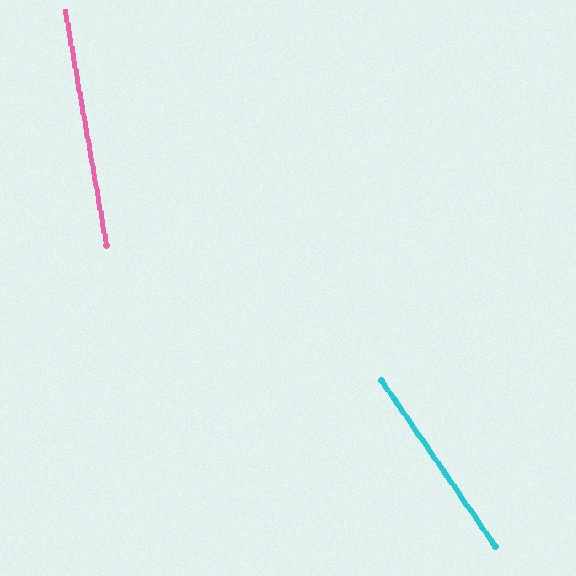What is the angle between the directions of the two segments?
Approximately 25 degrees.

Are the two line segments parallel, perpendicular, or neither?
Neither parallel nor perpendicular — they differ by about 25°.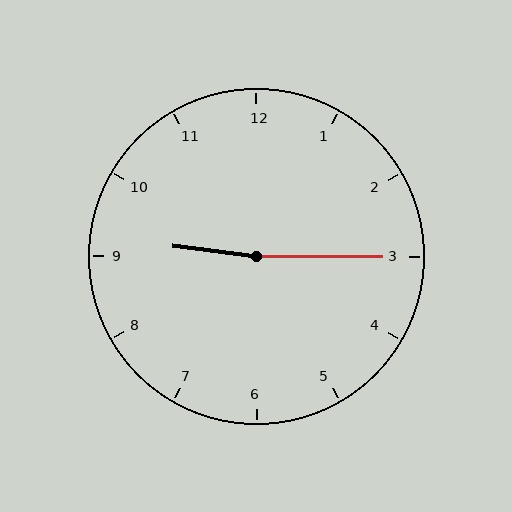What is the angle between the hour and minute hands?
Approximately 172 degrees.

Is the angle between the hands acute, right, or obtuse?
It is obtuse.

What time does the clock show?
9:15.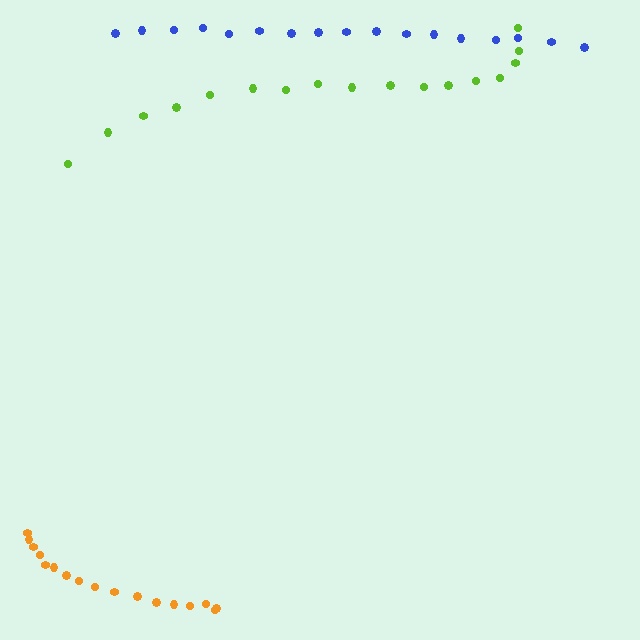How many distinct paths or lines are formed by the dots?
There are 3 distinct paths.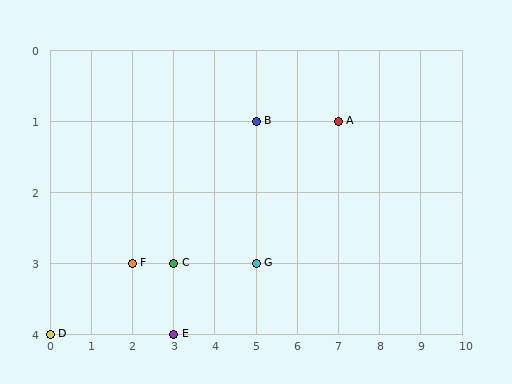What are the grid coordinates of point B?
Point B is at grid coordinates (5, 1).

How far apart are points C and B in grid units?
Points C and B are 2 columns and 2 rows apart (about 2.8 grid units diagonally).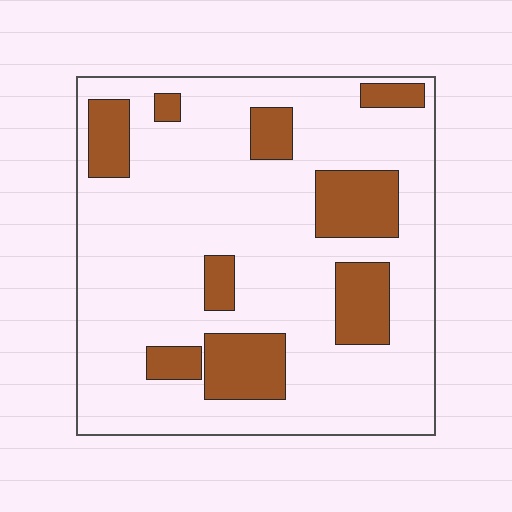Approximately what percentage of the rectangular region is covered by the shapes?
Approximately 20%.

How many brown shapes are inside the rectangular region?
9.